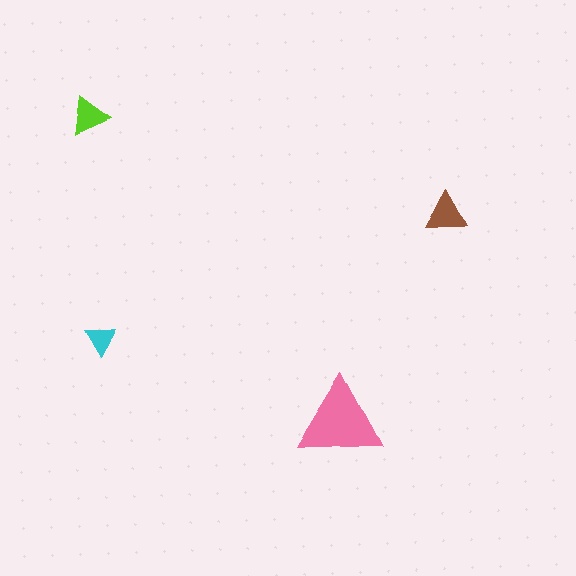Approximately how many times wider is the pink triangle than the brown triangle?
About 2 times wider.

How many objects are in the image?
There are 4 objects in the image.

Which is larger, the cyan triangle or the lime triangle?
The lime one.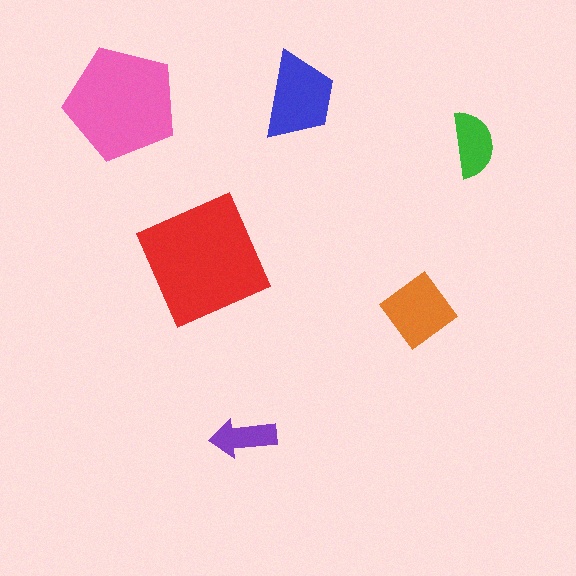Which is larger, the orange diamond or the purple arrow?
The orange diamond.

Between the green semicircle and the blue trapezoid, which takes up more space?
The blue trapezoid.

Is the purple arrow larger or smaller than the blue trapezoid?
Smaller.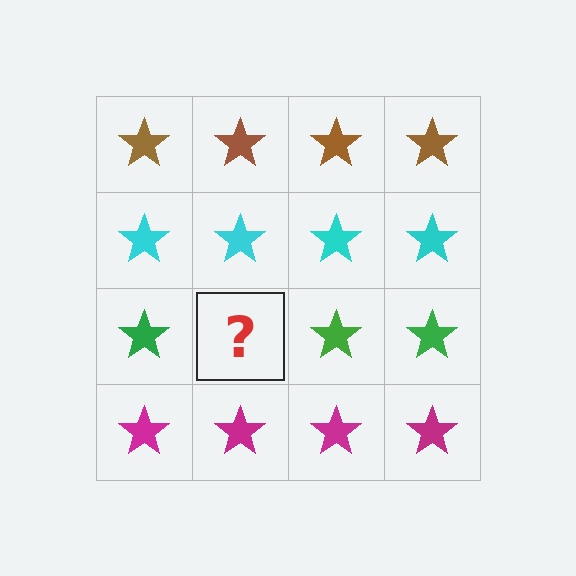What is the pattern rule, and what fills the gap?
The rule is that each row has a consistent color. The gap should be filled with a green star.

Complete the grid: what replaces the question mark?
The question mark should be replaced with a green star.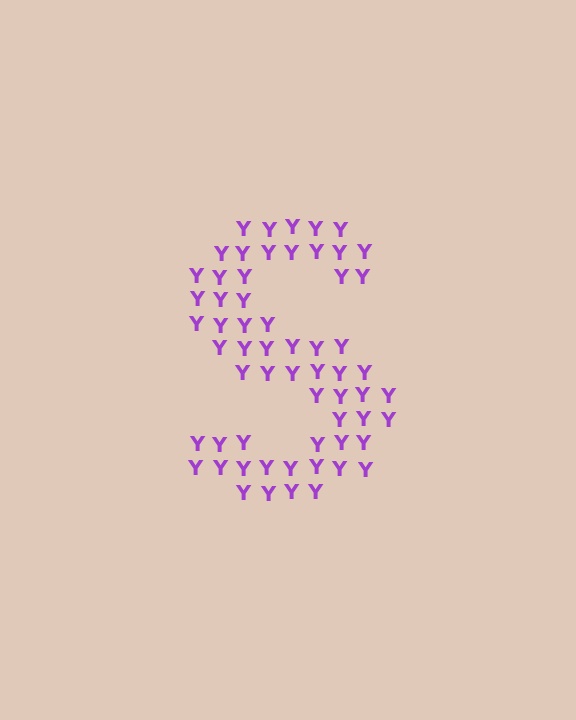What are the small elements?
The small elements are letter Y's.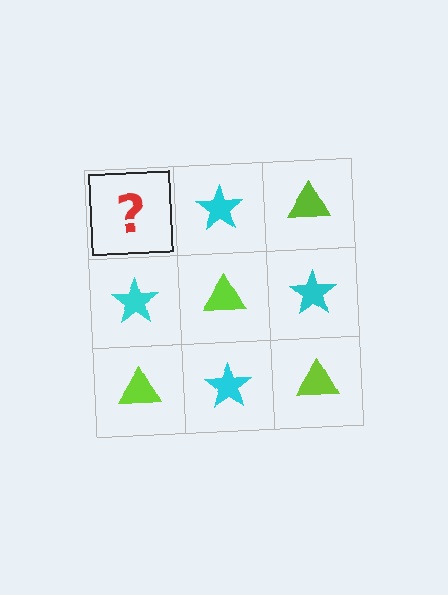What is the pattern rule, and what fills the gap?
The rule is that it alternates lime triangle and cyan star in a checkerboard pattern. The gap should be filled with a lime triangle.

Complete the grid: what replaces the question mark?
The question mark should be replaced with a lime triangle.